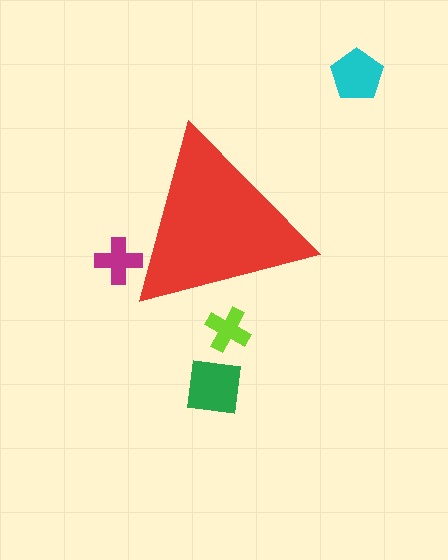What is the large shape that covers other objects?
A red triangle.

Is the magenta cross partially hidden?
Yes, the magenta cross is partially hidden behind the red triangle.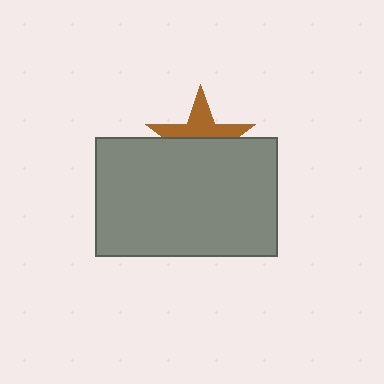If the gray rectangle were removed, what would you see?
You would see the complete brown star.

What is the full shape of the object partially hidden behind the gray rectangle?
The partially hidden object is a brown star.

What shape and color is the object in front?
The object in front is a gray rectangle.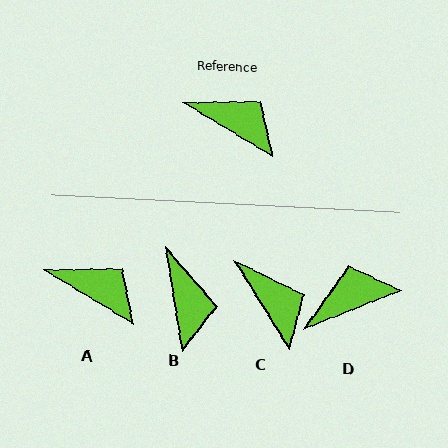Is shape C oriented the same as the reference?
No, it is off by about 27 degrees.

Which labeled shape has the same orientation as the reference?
A.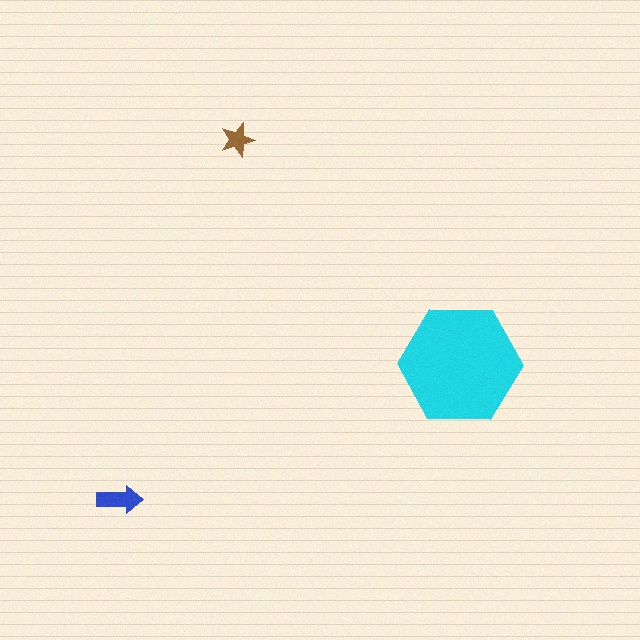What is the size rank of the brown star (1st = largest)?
3rd.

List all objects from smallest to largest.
The brown star, the blue arrow, the cyan hexagon.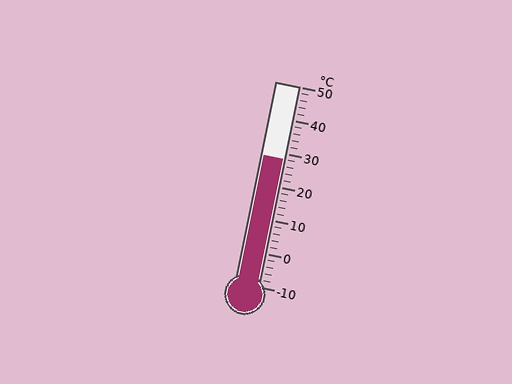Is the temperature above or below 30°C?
The temperature is below 30°C.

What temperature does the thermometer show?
The thermometer shows approximately 28°C.